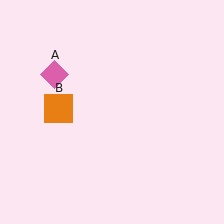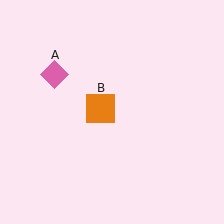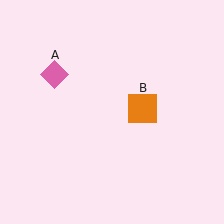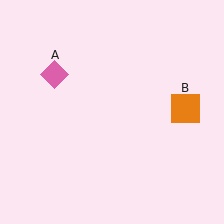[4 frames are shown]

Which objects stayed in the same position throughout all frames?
Pink diamond (object A) remained stationary.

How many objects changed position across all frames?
1 object changed position: orange square (object B).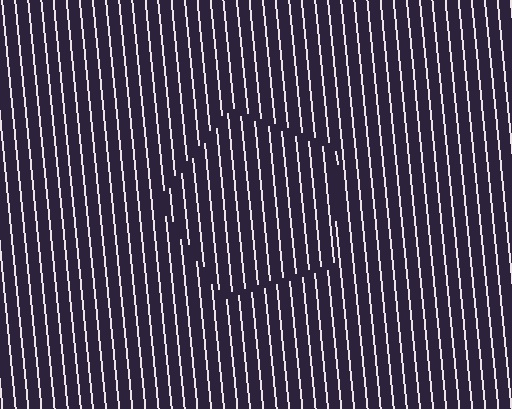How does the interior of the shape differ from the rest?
The interior of the shape contains the same grating, shifted by half a period — the contour is defined by the phase discontinuity where line-ends from the inner and outer gratings abut.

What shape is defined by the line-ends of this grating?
An illusory pentagon. The interior of the shape contains the same grating, shifted by half a period — the contour is defined by the phase discontinuity where line-ends from the inner and outer gratings abut.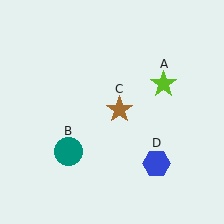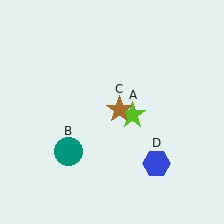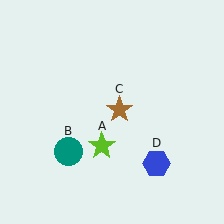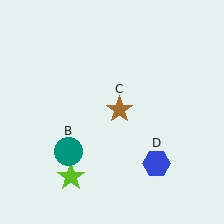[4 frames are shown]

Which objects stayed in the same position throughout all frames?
Teal circle (object B) and brown star (object C) and blue hexagon (object D) remained stationary.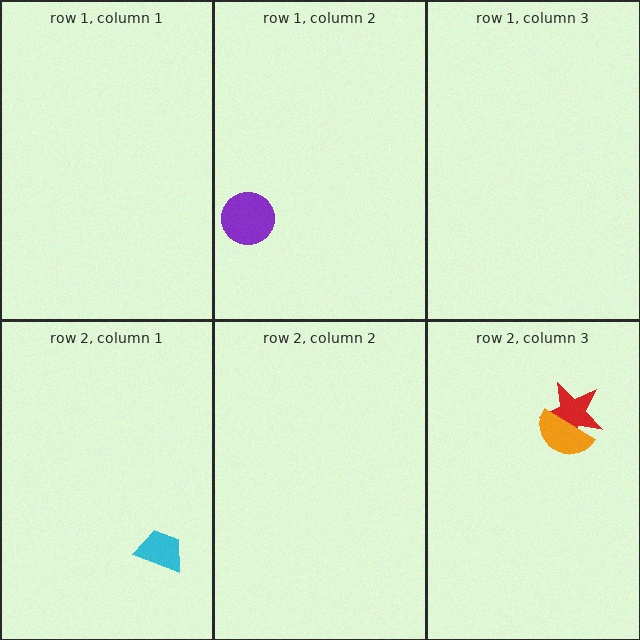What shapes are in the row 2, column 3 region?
The red star, the orange semicircle.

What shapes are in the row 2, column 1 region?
The cyan trapezoid.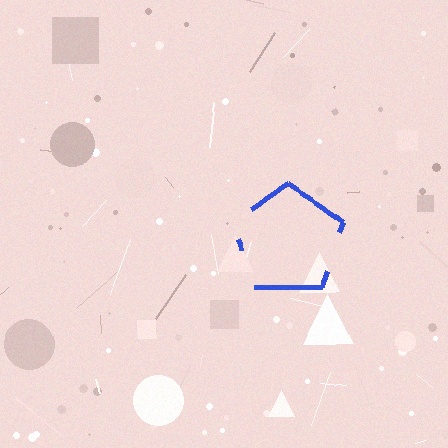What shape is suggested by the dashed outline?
The dashed outline suggests a pentagon.